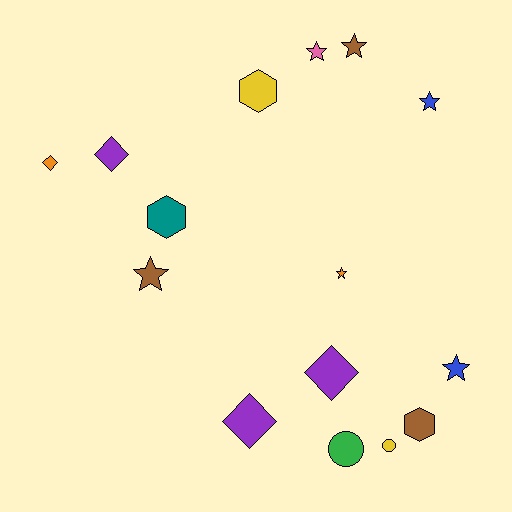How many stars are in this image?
There are 6 stars.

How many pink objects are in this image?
There is 1 pink object.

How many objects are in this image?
There are 15 objects.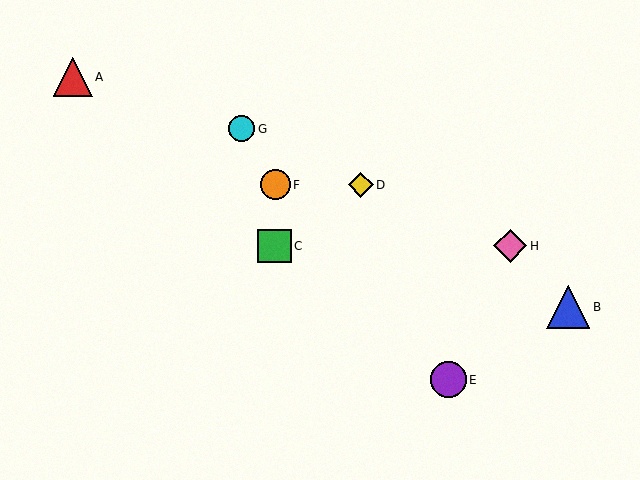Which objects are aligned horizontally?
Objects C, H are aligned horizontally.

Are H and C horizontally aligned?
Yes, both are at y≈246.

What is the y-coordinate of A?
Object A is at y≈77.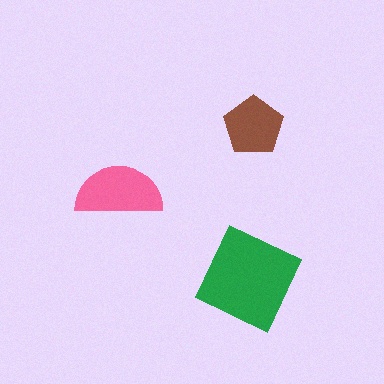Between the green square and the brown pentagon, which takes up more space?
The green square.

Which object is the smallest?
The brown pentagon.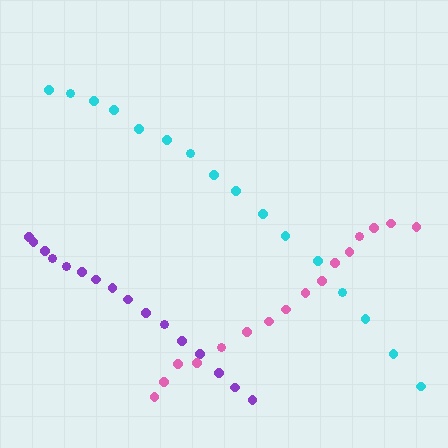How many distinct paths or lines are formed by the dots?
There are 3 distinct paths.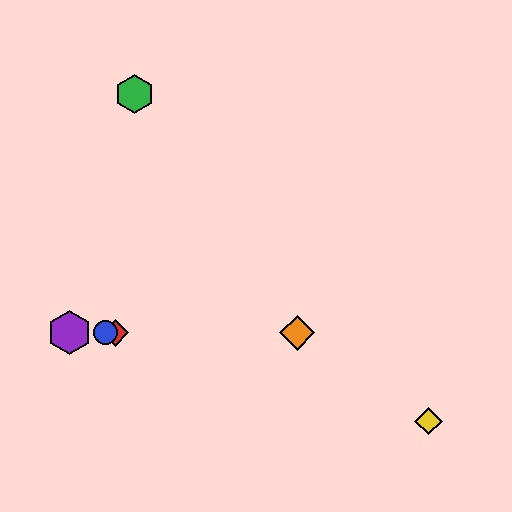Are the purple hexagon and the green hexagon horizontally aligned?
No, the purple hexagon is at y≈333 and the green hexagon is at y≈94.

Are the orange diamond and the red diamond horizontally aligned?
Yes, both are at y≈333.